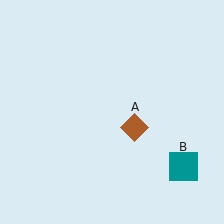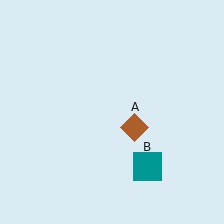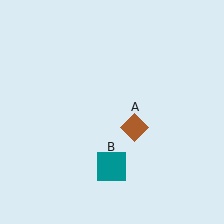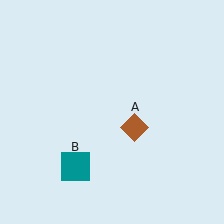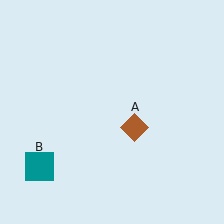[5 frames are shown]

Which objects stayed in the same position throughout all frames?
Brown diamond (object A) remained stationary.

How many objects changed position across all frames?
1 object changed position: teal square (object B).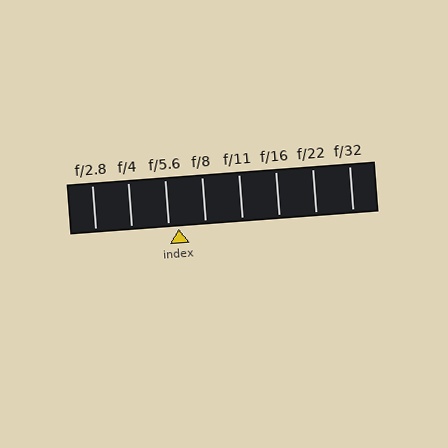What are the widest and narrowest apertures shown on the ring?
The widest aperture shown is f/2.8 and the narrowest is f/32.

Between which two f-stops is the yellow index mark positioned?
The index mark is between f/5.6 and f/8.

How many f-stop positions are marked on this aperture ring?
There are 8 f-stop positions marked.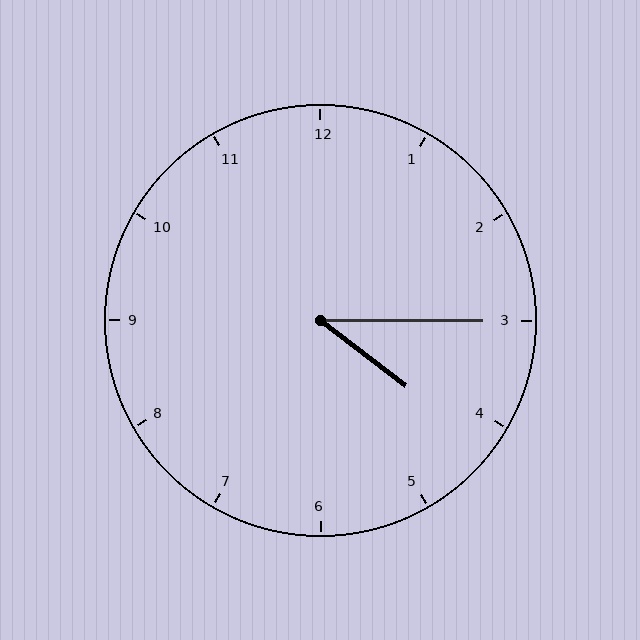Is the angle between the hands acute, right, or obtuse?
It is acute.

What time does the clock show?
4:15.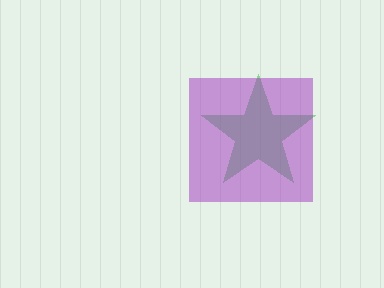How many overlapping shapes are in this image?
There are 2 overlapping shapes in the image.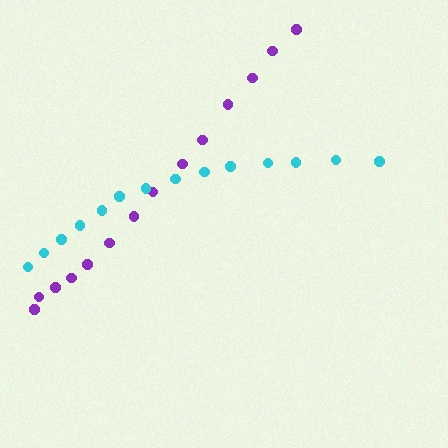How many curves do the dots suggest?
There are 2 distinct paths.